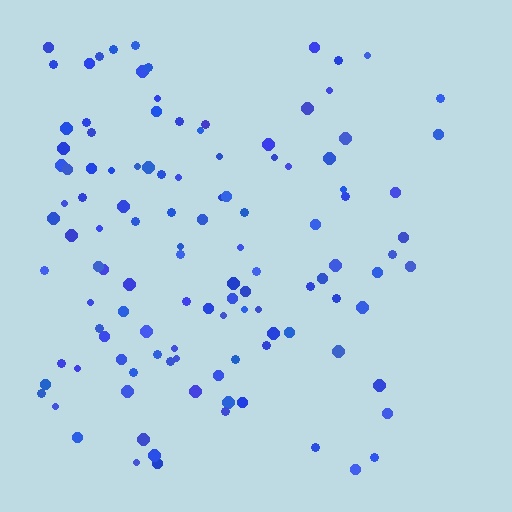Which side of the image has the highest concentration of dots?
The left.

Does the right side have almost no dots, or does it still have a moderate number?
Still a moderate number, just noticeably fewer than the left.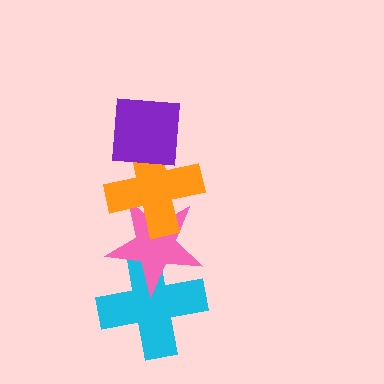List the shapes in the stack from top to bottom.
From top to bottom: the purple square, the orange cross, the pink star, the cyan cross.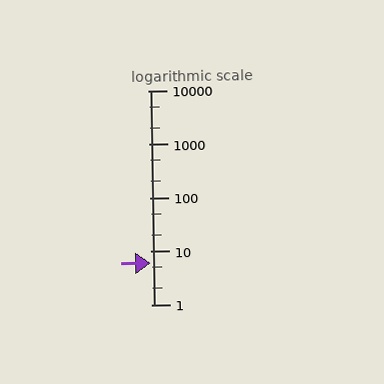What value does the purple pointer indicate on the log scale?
The pointer indicates approximately 6.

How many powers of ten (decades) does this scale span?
The scale spans 4 decades, from 1 to 10000.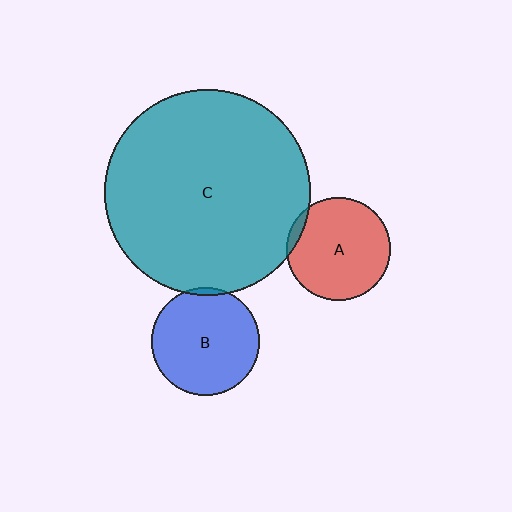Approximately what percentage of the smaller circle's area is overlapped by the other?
Approximately 5%.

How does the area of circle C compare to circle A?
Approximately 4.0 times.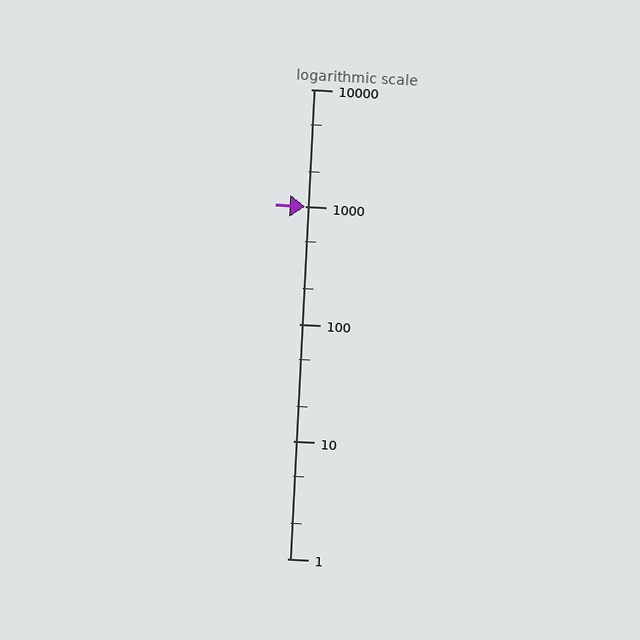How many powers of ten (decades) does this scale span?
The scale spans 4 decades, from 1 to 10000.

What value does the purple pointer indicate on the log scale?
The pointer indicates approximately 1000.